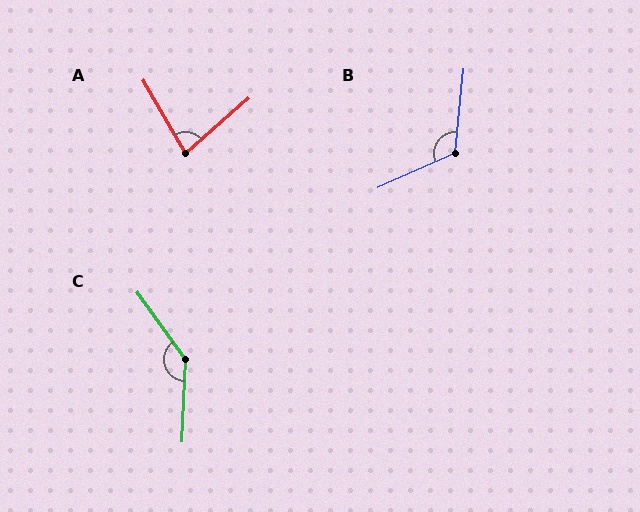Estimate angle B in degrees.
Approximately 120 degrees.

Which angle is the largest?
C, at approximately 142 degrees.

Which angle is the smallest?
A, at approximately 79 degrees.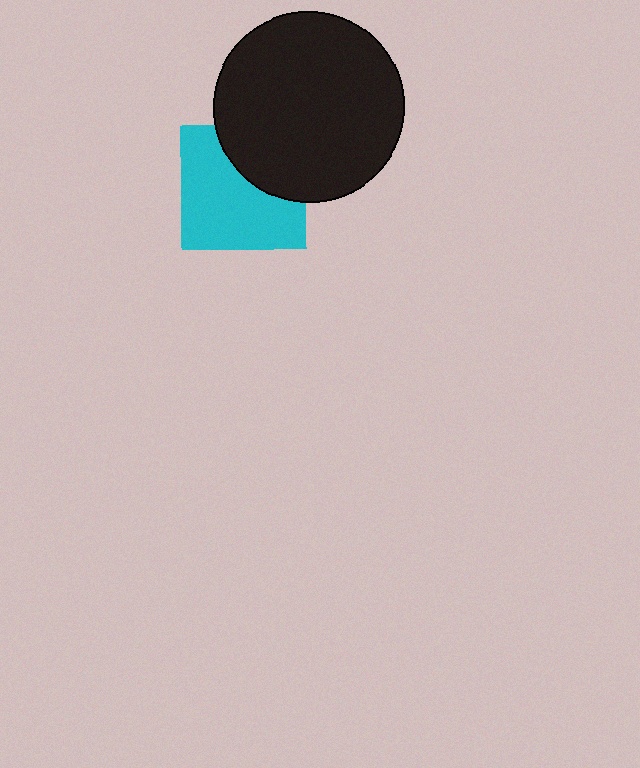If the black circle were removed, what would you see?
You would see the complete cyan square.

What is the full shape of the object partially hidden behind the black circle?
The partially hidden object is a cyan square.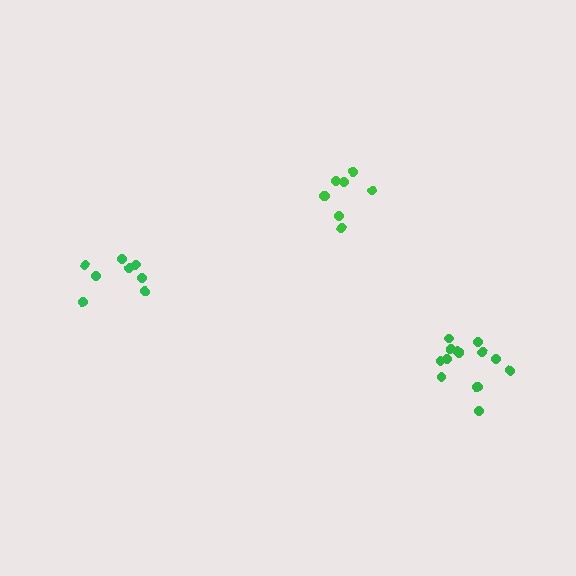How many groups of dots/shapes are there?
There are 3 groups.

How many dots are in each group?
Group 1: 8 dots, Group 2: 14 dots, Group 3: 8 dots (30 total).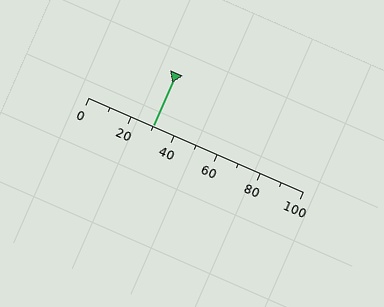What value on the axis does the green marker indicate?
The marker indicates approximately 30.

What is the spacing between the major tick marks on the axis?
The major ticks are spaced 20 apart.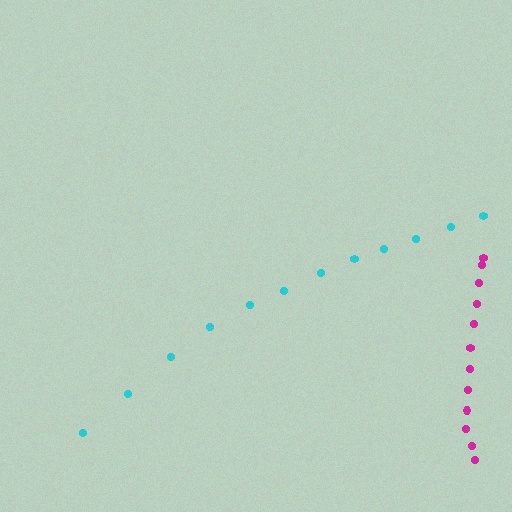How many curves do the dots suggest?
There are 2 distinct paths.